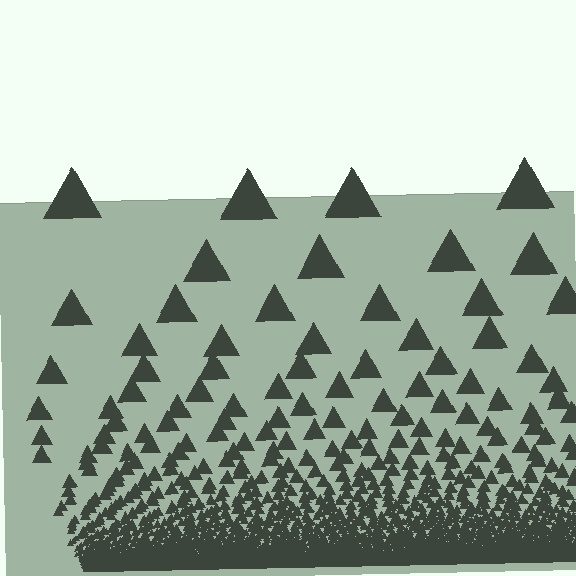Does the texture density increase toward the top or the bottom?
Density increases toward the bottom.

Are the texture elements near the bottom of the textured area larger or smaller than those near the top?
Smaller. The gradient is inverted — elements near the bottom are smaller and denser.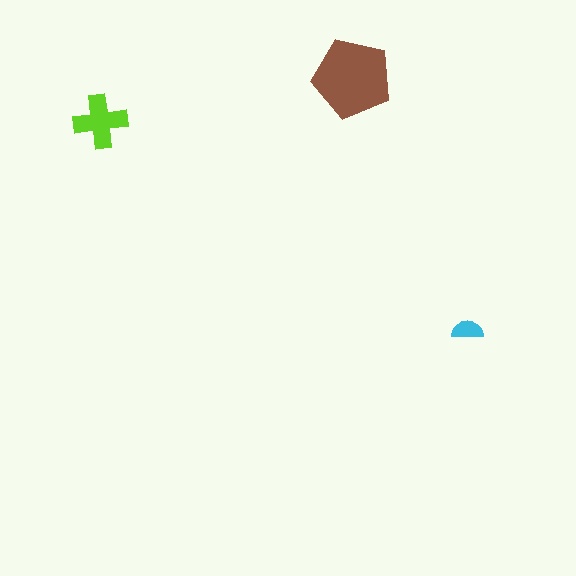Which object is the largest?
The brown pentagon.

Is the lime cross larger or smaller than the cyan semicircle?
Larger.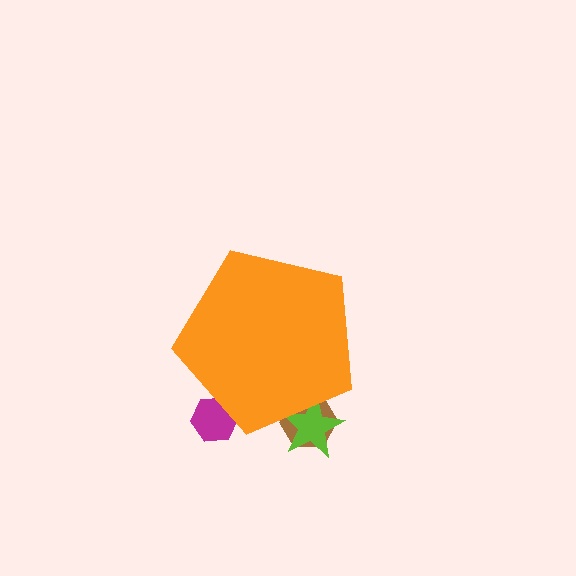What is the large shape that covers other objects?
An orange pentagon.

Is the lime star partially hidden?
Yes, the lime star is partially hidden behind the orange pentagon.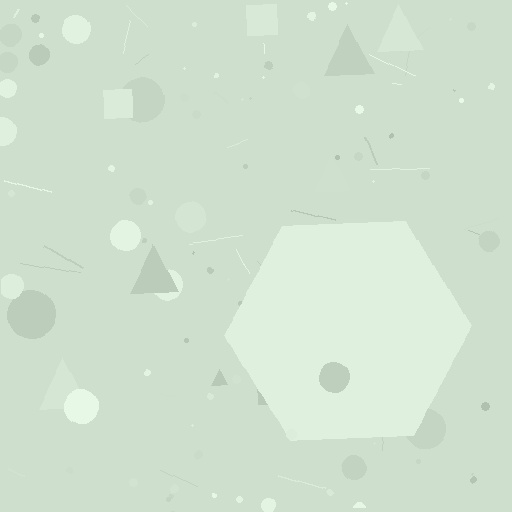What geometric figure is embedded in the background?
A hexagon is embedded in the background.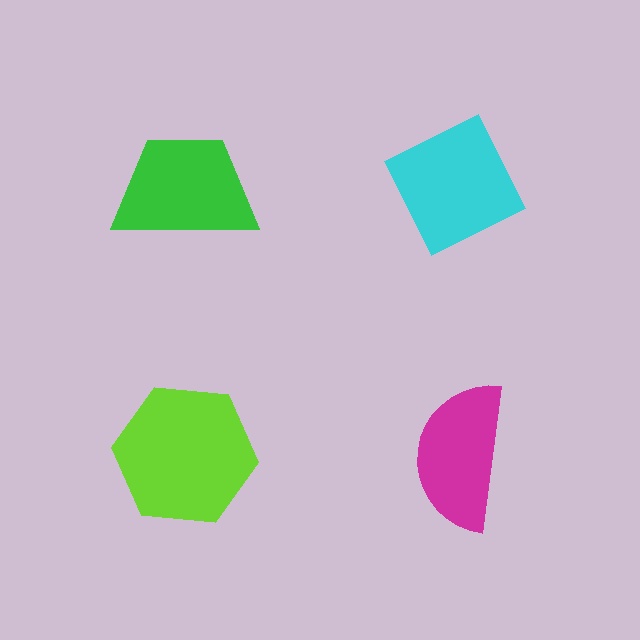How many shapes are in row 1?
2 shapes.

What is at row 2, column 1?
A lime hexagon.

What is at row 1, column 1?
A green trapezoid.